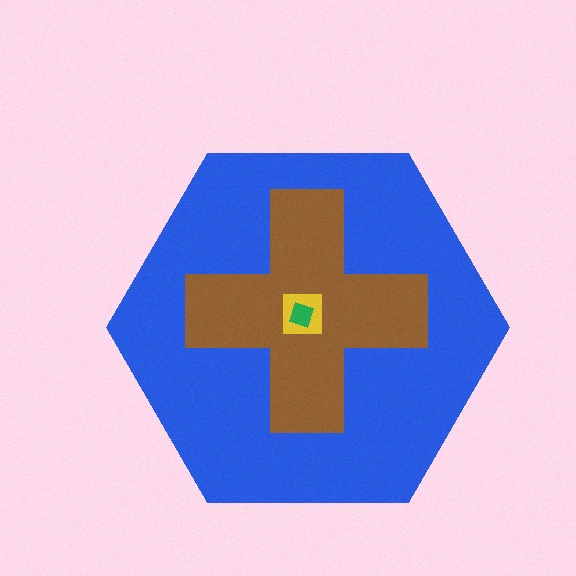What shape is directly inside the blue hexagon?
The brown cross.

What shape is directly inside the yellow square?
The green diamond.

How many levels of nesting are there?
4.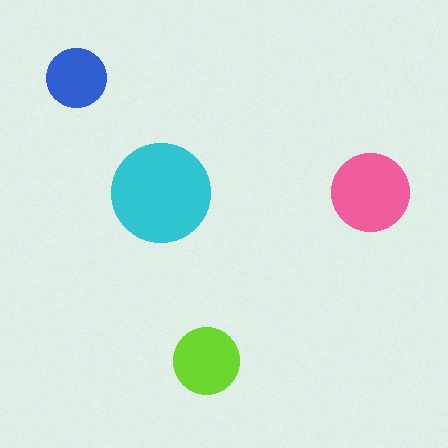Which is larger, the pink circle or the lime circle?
The pink one.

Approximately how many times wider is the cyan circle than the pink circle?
About 1.5 times wider.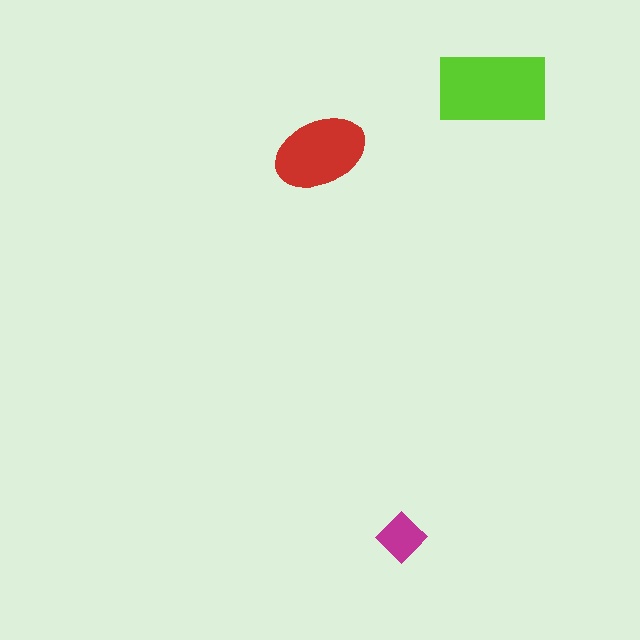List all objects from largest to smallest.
The lime rectangle, the red ellipse, the magenta diamond.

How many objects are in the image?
There are 3 objects in the image.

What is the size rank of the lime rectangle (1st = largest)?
1st.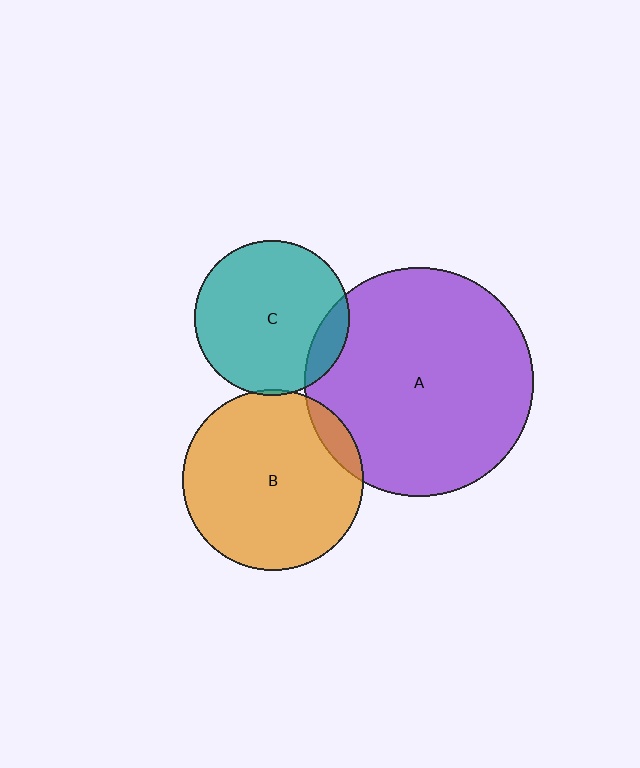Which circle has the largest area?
Circle A (purple).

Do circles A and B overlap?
Yes.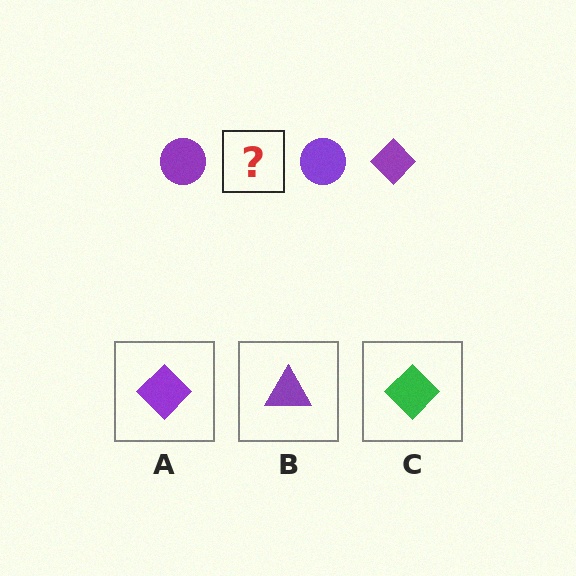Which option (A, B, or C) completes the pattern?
A.